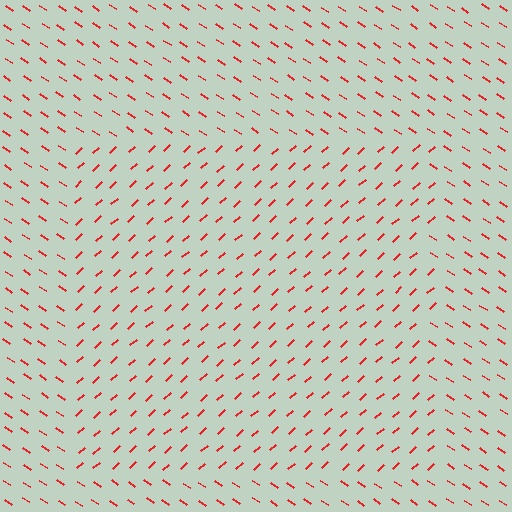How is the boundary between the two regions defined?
The boundary is defined purely by a change in line orientation (approximately 76 degrees difference). All lines are the same color and thickness.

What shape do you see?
I see a rectangle.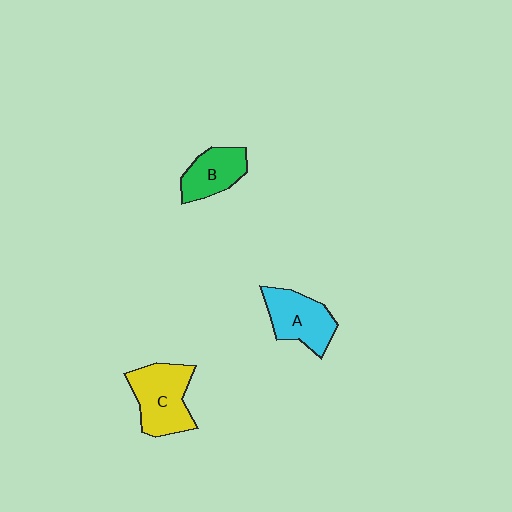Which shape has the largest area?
Shape C (yellow).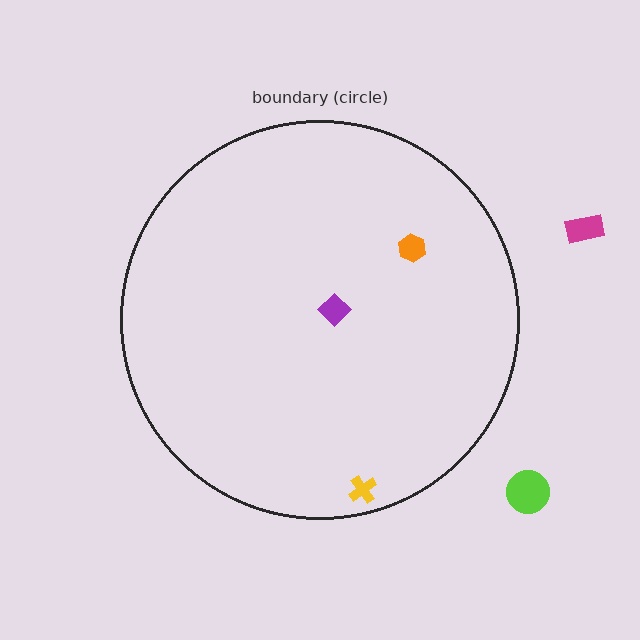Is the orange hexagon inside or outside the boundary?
Inside.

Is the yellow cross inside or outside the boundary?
Inside.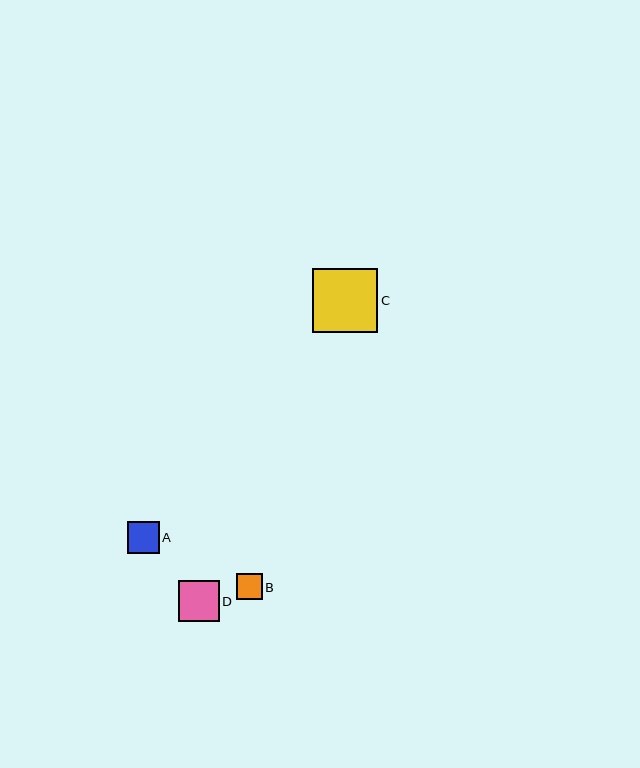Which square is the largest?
Square C is the largest with a size of approximately 65 pixels.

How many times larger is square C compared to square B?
Square C is approximately 2.5 times the size of square B.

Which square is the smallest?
Square B is the smallest with a size of approximately 26 pixels.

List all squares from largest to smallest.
From largest to smallest: C, D, A, B.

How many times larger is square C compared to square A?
Square C is approximately 2.0 times the size of square A.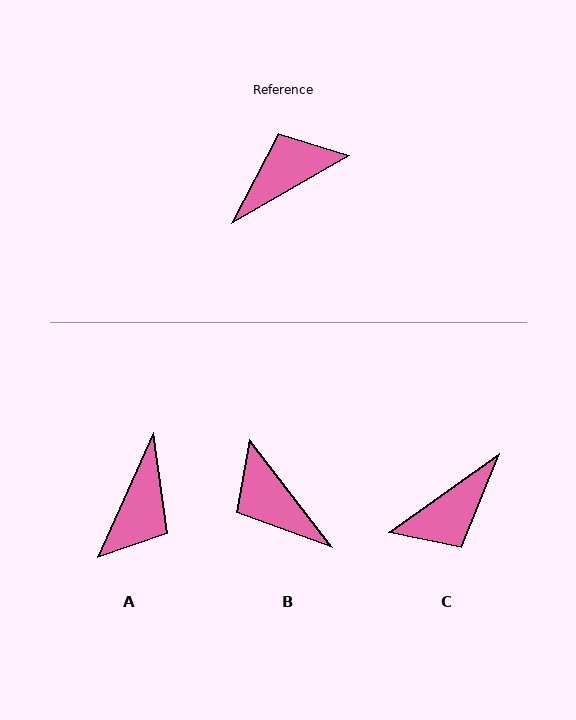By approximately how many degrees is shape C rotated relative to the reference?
Approximately 175 degrees clockwise.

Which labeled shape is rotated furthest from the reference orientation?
C, about 175 degrees away.